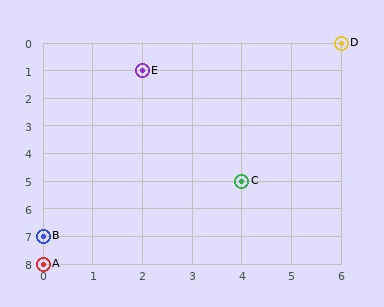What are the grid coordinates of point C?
Point C is at grid coordinates (4, 5).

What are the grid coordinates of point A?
Point A is at grid coordinates (0, 8).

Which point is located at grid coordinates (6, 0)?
Point D is at (6, 0).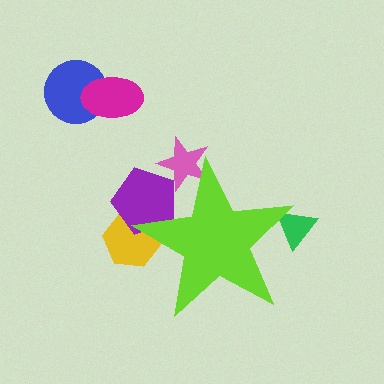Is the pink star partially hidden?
Yes, the pink star is partially hidden behind the lime star.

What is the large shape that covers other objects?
A lime star.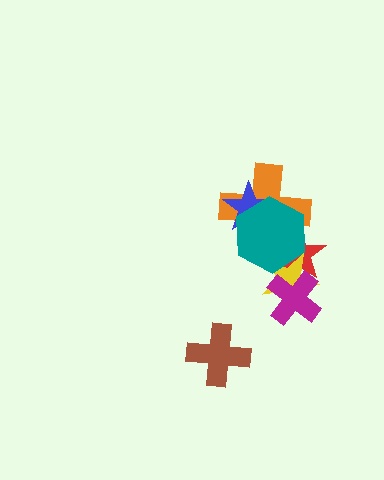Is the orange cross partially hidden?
Yes, it is partially covered by another shape.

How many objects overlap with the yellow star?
3 objects overlap with the yellow star.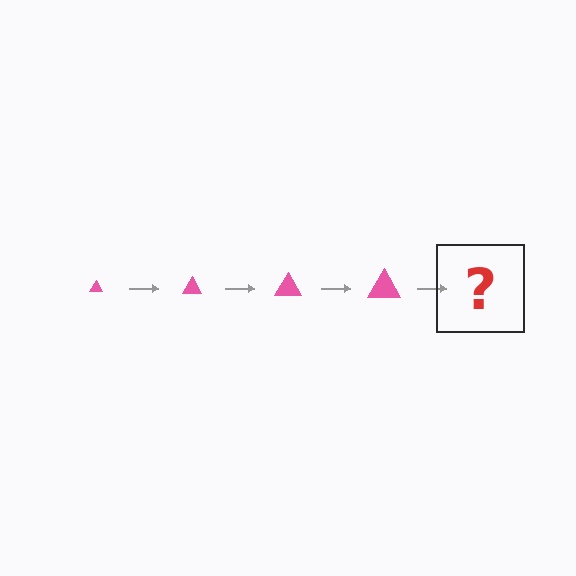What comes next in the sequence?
The next element should be a pink triangle, larger than the previous one.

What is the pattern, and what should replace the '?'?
The pattern is that the triangle gets progressively larger each step. The '?' should be a pink triangle, larger than the previous one.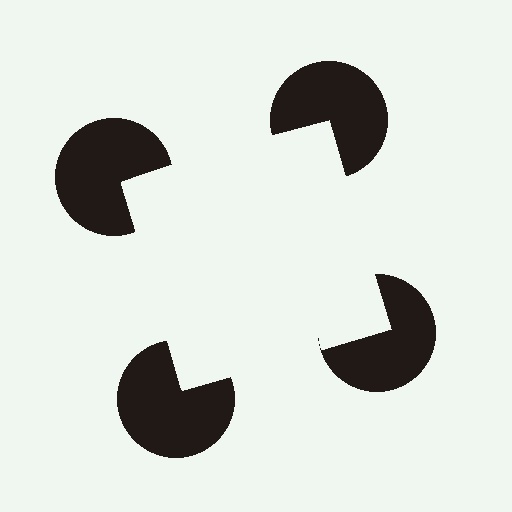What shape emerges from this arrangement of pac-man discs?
An illusory square — its edges are inferred from the aligned wedge cuts in the pac-man discs, not physically drawn.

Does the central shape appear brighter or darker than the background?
It typically appears slightly brighter than the background, even though no actual brightness change is drawn.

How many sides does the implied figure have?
4 sides.